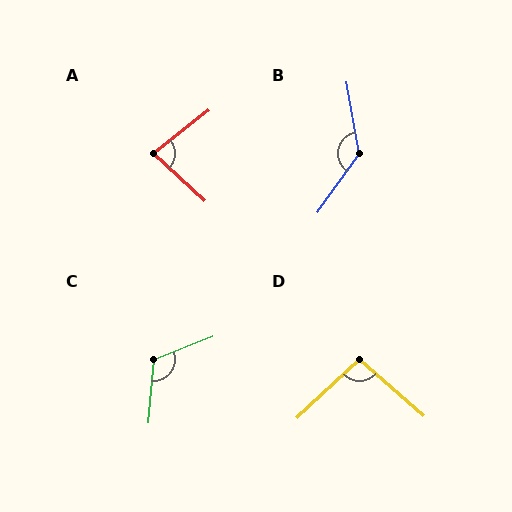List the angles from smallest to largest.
A (80°), D (96°), C (117°), B (135°).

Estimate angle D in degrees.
Approximately 96 degrees.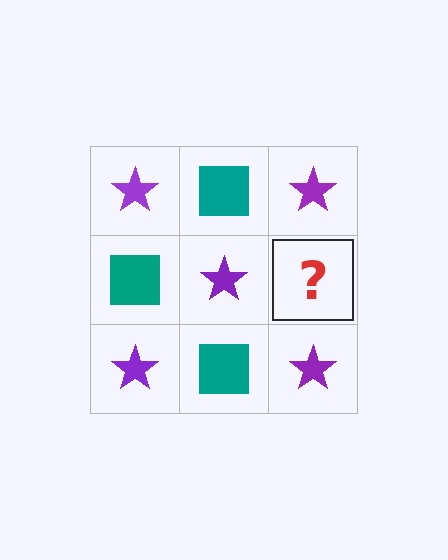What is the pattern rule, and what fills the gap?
The rule is that it alternates purple star and teal square in a checkerboard pattern. The gap should be filled with a teal square.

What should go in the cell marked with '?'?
The missing cell should contain a teal square.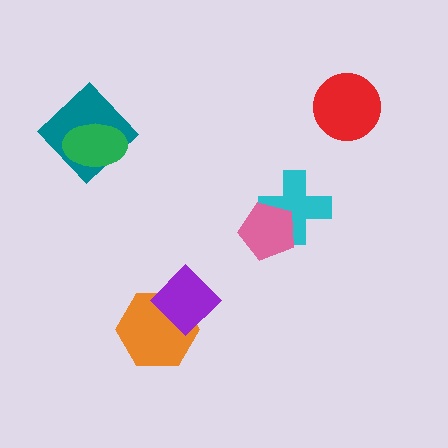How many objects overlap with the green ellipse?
1 object overlaps with the green ellipse.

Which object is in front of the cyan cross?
The pink pentagon is in front of the cyan cross.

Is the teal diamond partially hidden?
Yes, it is partially covered by another shape.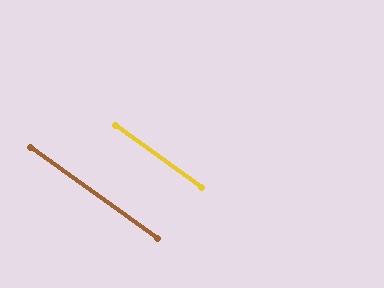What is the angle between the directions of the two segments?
Approximately 0 degrees.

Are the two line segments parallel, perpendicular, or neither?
Parallel — their directions differ by only 0.2°.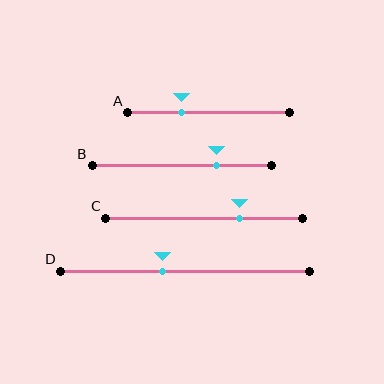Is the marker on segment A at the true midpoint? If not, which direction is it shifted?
No, the marker on segment A is shifted to the left by about 17% of the segment length.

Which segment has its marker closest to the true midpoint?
Segment D has its marker closest to the true midpoint.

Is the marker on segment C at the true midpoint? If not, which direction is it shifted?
No, the marker on segment C is shifted to the right by about 18% of the segment length.